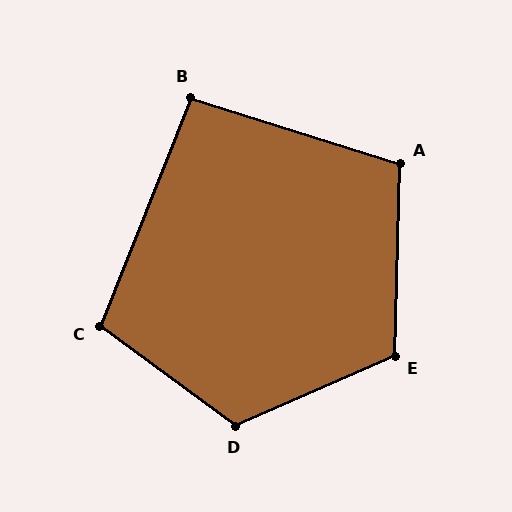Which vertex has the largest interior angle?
D, at approximately 120 degrees.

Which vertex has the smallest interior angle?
B, at approximately 94 degrees.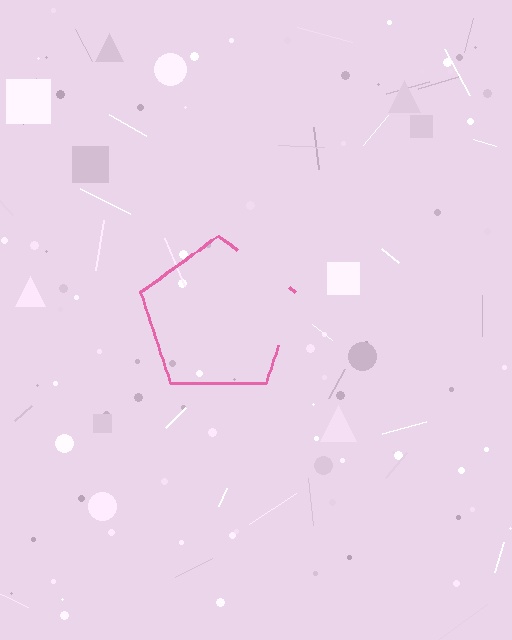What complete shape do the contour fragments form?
The contour fragments form a pentagon.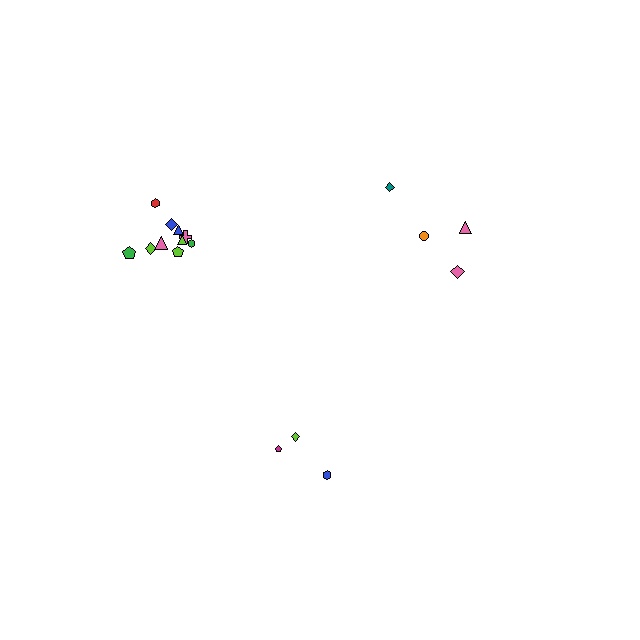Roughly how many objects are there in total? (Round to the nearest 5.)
Roughly 15 objects in total.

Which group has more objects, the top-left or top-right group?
The top-left group.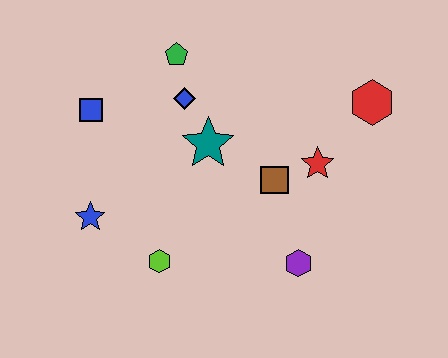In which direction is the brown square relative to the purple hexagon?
The brown square is above the purple hexagon.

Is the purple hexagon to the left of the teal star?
No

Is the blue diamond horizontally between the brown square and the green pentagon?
Yes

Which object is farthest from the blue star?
The red hexagon is farthest from the blue star.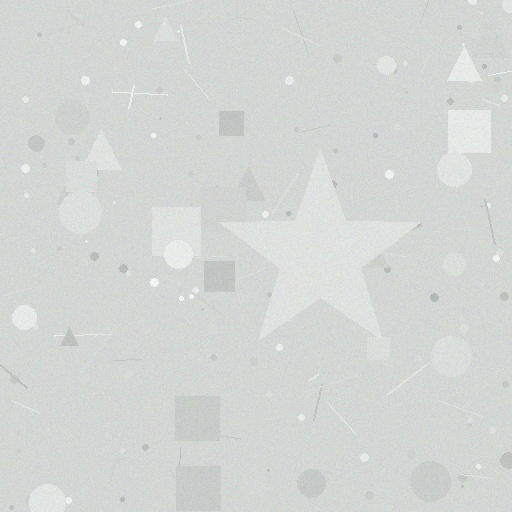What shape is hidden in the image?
A star is hidden in the image.